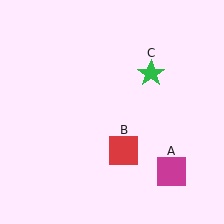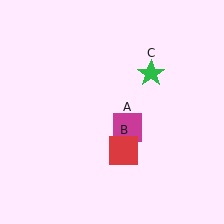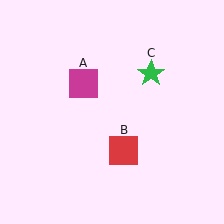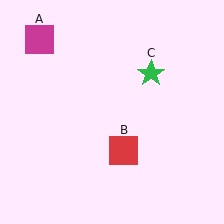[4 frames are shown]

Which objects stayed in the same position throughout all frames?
Red square (object B) and green star (object C) remained stationary.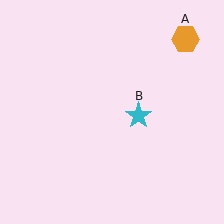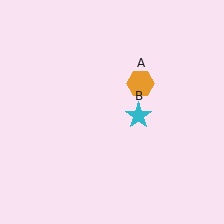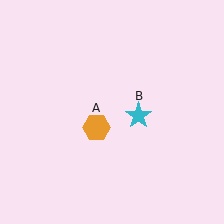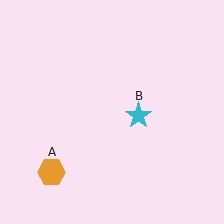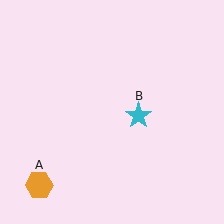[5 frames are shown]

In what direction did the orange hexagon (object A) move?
The orange hexagon (object A) moved down and to the left.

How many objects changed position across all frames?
1 object changed position: orange hexagon (object A).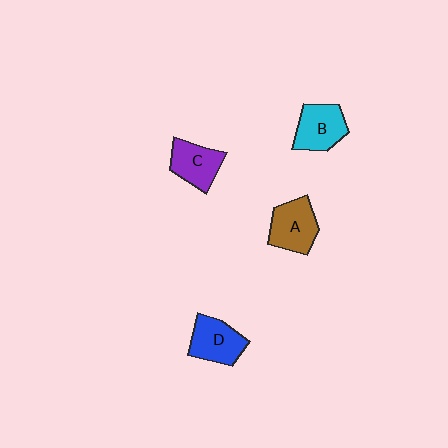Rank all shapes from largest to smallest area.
From largest to smallest: A (brown), D (blue), B (cyan), C (purple).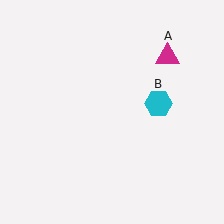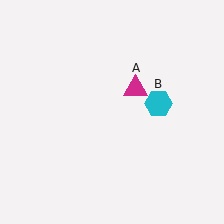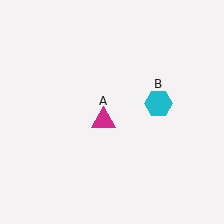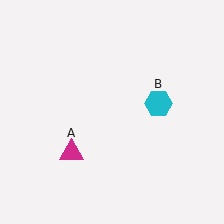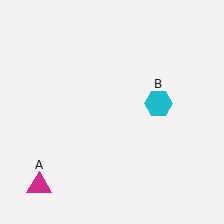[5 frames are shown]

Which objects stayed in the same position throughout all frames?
Cyan hexagon (object B) remained stationary.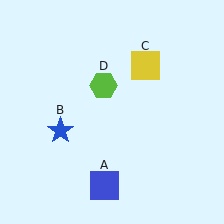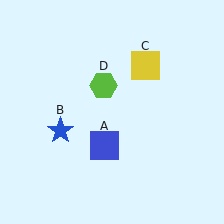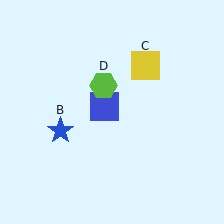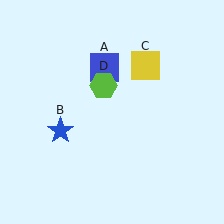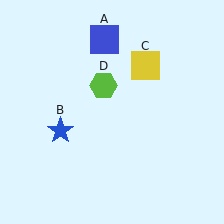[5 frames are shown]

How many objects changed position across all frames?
1 object changed position: blue square (object A).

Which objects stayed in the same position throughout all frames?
Blue star (object B) and yellow square (object C) and lime hexagon (object D) remained stationary.